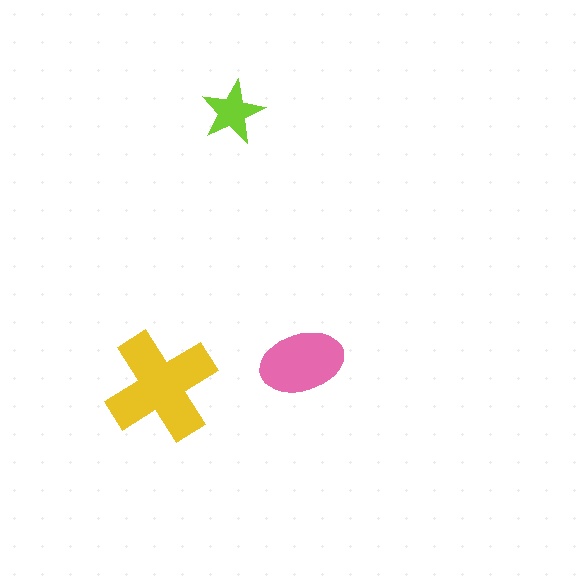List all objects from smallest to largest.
The lime star, the pink ellipse, the yellow cross.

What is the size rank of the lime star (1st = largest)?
3rd.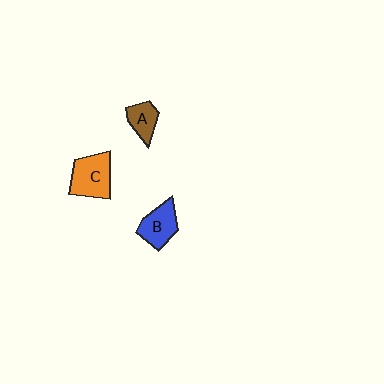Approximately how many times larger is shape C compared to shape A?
Approximately 1.7 times.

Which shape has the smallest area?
Shape A (brown).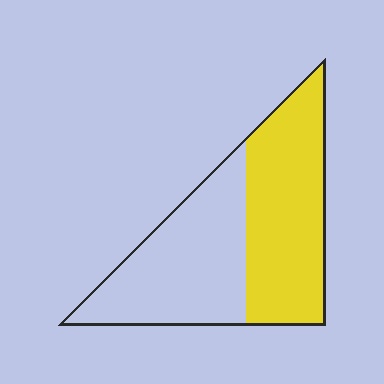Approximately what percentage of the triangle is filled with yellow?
Approximately 50%.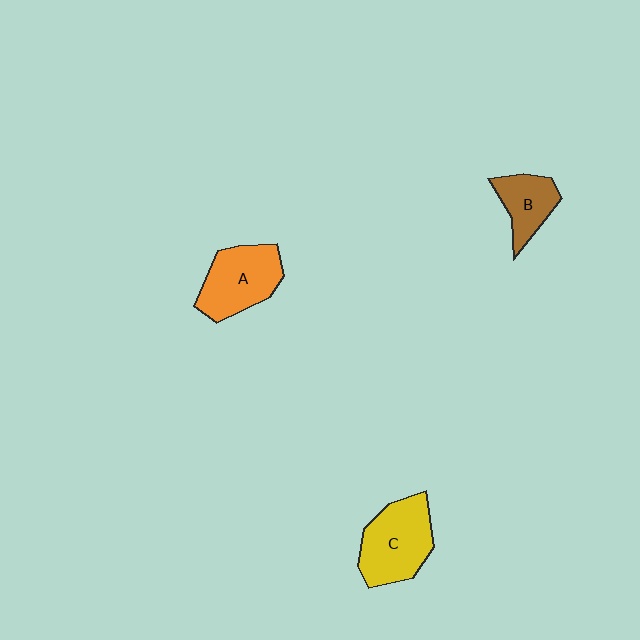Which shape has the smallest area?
Shape B (brown).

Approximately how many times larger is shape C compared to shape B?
Approximately 1.6 times.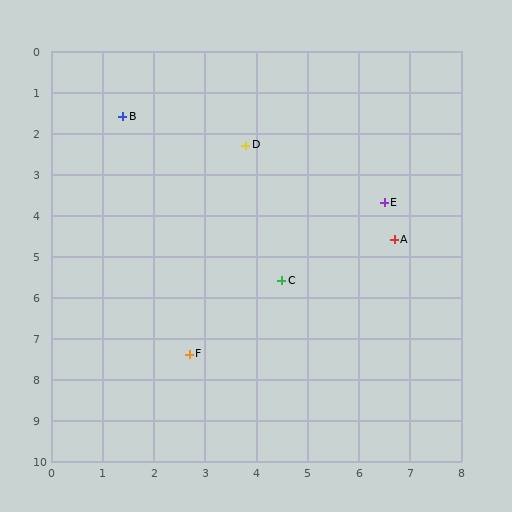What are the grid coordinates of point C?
Point C is at approximately (4.5, 5.6).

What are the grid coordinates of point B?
Point B is at approximately (1.4, 1.6).